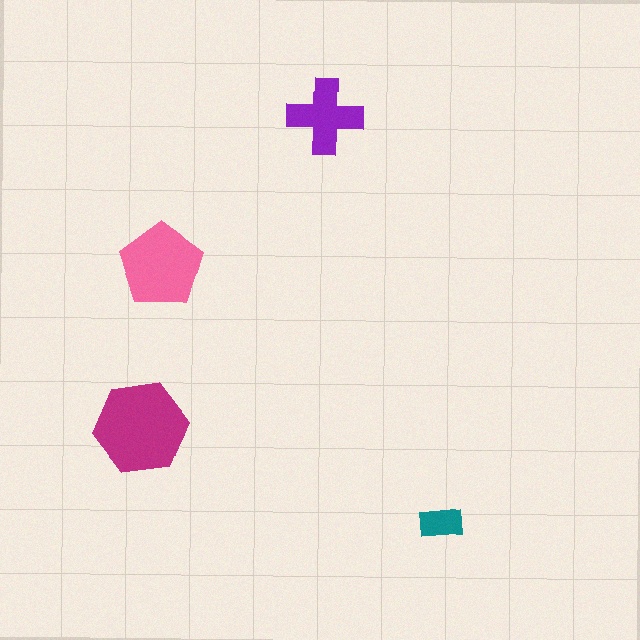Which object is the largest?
The magenta hexagon.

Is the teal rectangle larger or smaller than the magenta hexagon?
Smaller.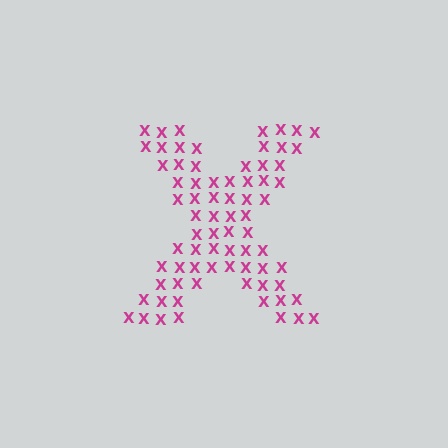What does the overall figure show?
The overall figure shows the letter X.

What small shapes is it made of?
It is made of small letter X's.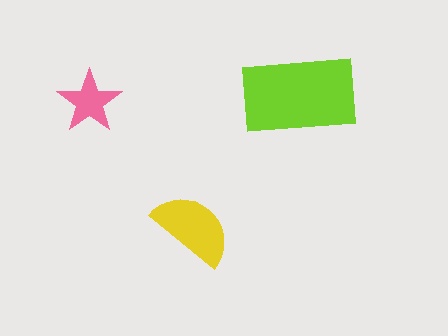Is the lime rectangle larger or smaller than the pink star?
Larger.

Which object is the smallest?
The pink star.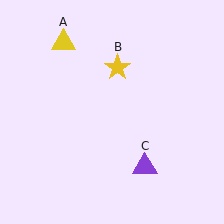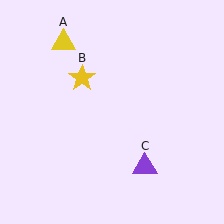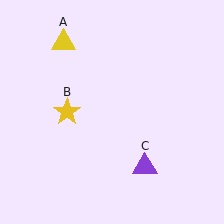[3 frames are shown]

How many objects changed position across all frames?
1 object changed position: yellow star (object B).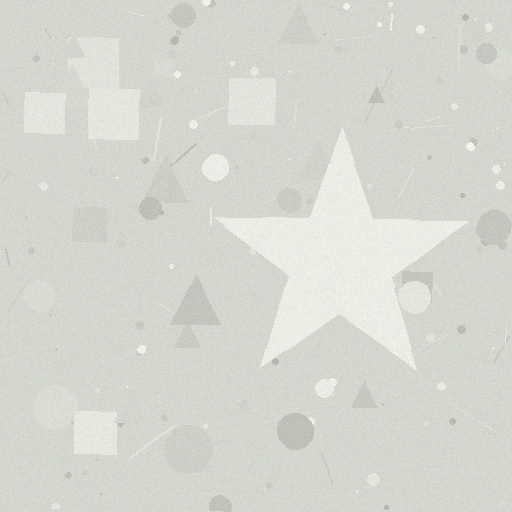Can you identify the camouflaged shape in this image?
The camouflaged shape is a star.